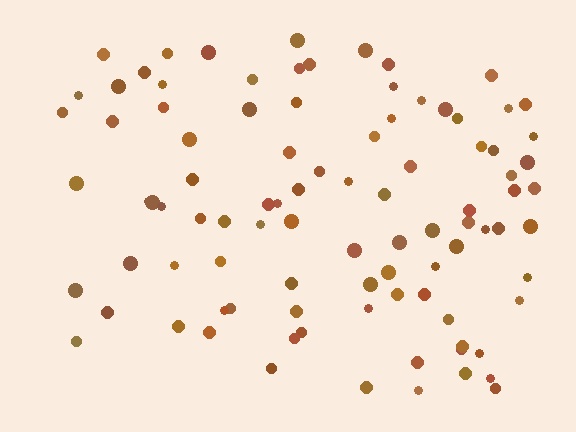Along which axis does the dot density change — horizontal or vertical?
Horizontal.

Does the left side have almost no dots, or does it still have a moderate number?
Still a moderate number, just noticeably fewer than the right.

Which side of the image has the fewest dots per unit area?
The left.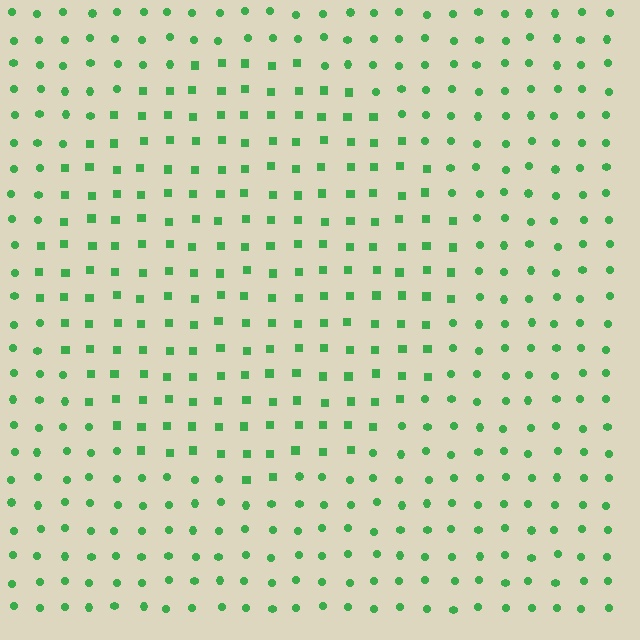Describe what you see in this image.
The image is filled with small green elements arranged in a uniform grid. A circle-shaped region contains squares, while the surrounding area contains circles. The boundary is defined purely by the change in element shape.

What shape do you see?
I see a circle.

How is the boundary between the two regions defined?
The boundary is defined by a change in element shape: squares inside vs. circles outside. All elements share the same color and spacing.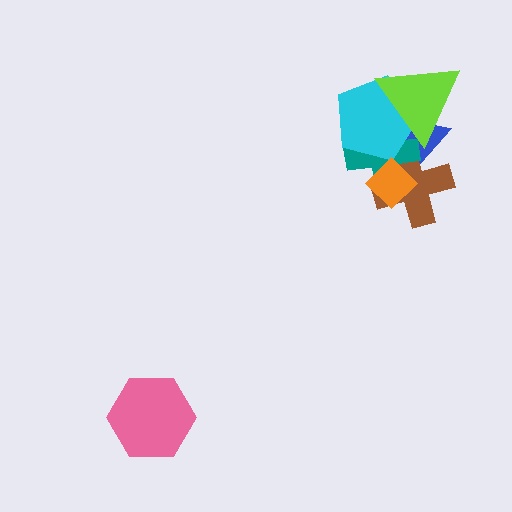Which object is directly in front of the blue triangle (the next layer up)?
The brown cross is directly in front of the blue triangle.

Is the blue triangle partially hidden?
Yes, it is partially covered by another shape.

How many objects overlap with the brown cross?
3 objects overlap with the brown cross.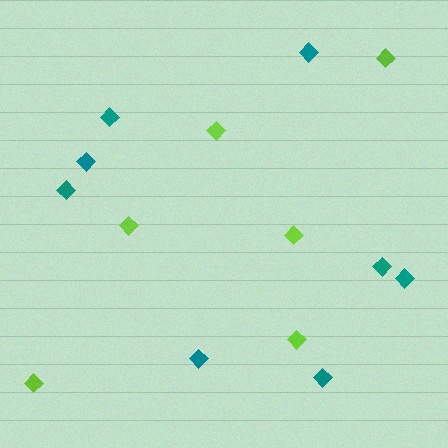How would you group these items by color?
There are 2 groups: one group of teal diamonds (8) and one group of lime diamonds (6).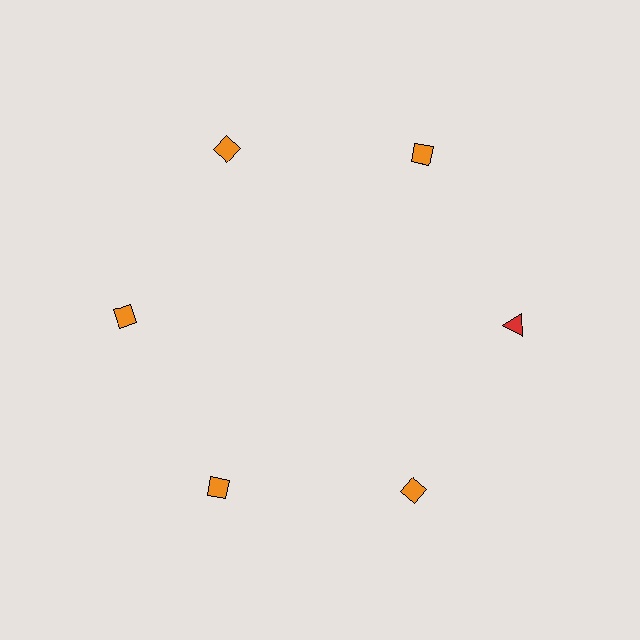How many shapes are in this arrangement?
There are 6 shapes arranged in a ring pattern.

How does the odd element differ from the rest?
It differs in both color (red instead of orange) and shape (triangle instead of diamond).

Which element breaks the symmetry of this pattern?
The red triangle at roughly the 3 o'clock position breaks the symmetry. All other shapes are orange diamonds.